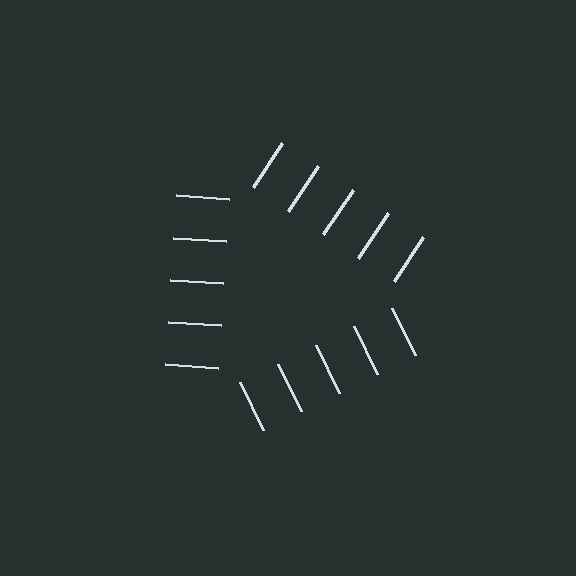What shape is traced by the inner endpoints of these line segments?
An illusory triangle — the line segments terminate on its edges but no continuous stroke is drawn.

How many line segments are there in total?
15 — 5 along each of the 3 edges.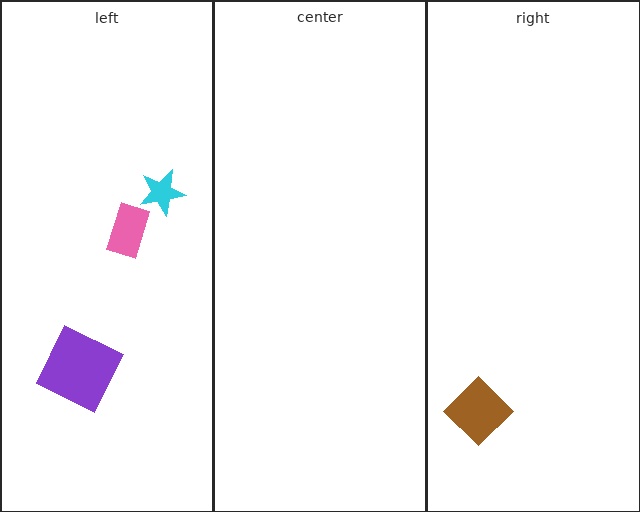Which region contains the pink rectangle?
The left region.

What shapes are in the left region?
The purple square, the pink rectangle, the cyan star.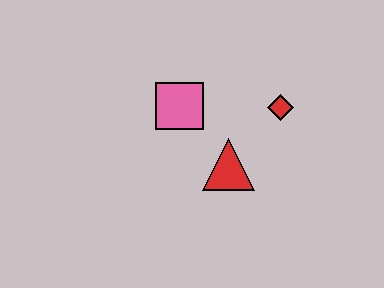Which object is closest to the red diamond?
The red triangle is closest to the red diamond.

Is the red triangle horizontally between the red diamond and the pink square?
Yes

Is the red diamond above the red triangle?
Yes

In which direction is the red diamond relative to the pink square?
The red diamond is to the right of the pink square.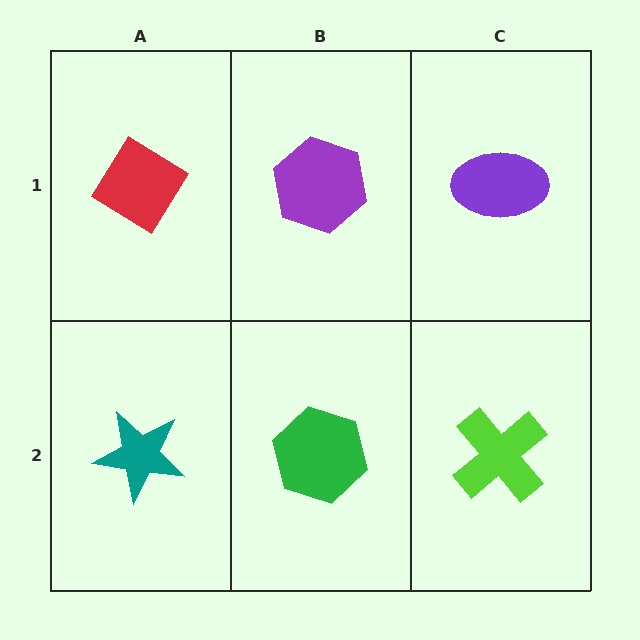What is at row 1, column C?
A purple ellipse.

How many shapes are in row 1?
3 shapes.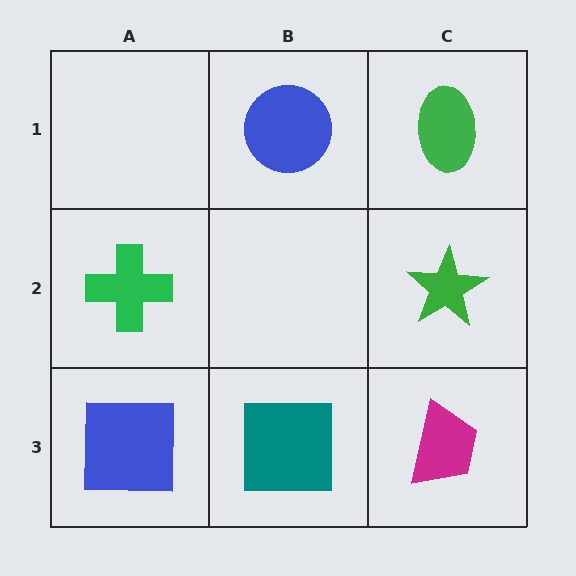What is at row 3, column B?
A teal square.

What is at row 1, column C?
A green ellipse.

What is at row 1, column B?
A blue circle.